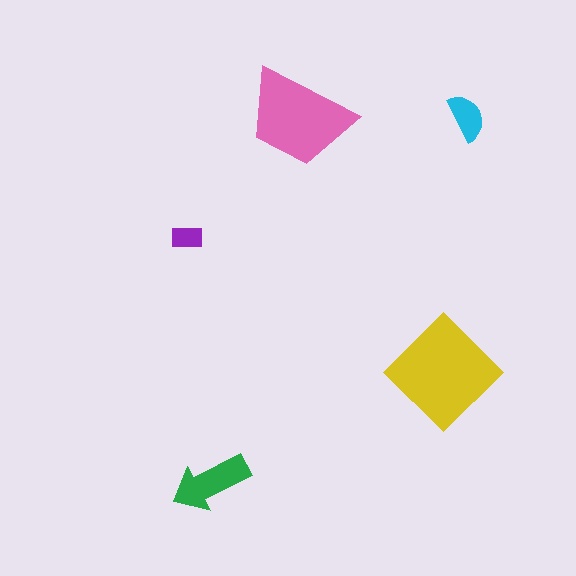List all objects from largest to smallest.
The yellow diamond, the pink trapezoid, the green arrow, the cyan semicircle, the purple rectangle.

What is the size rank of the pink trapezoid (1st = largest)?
2nd.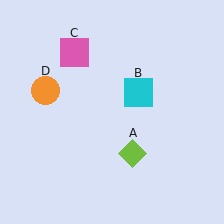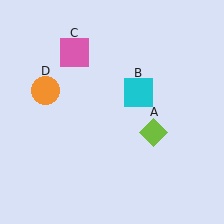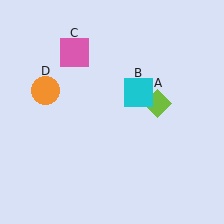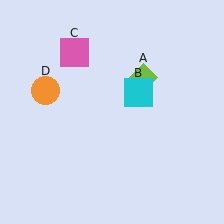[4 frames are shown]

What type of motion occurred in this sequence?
The lime diamond (object A) rotated counterclockwise around the center of the scene.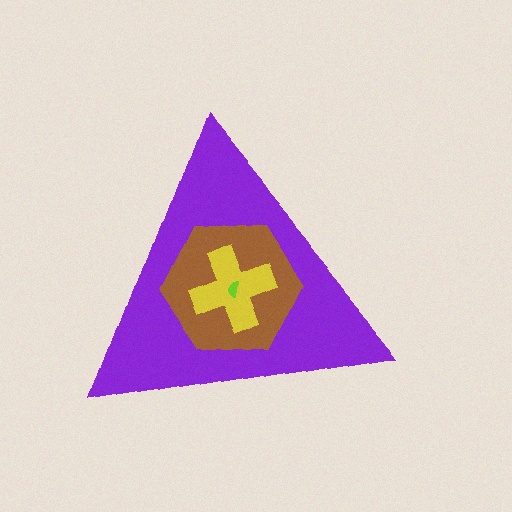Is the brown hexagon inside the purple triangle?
Yes.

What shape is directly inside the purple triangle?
The brown hexagon.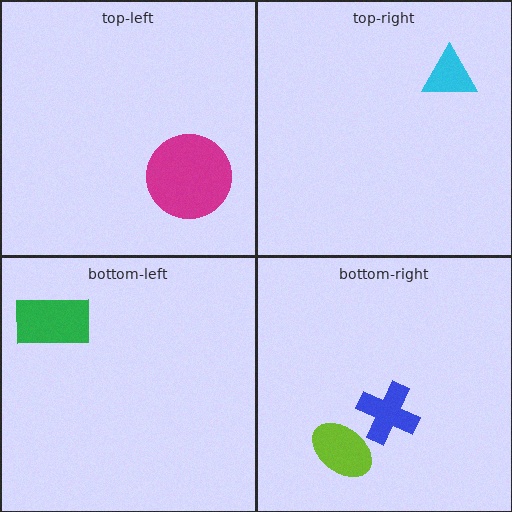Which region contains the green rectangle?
The bottom-left region.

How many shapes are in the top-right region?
1.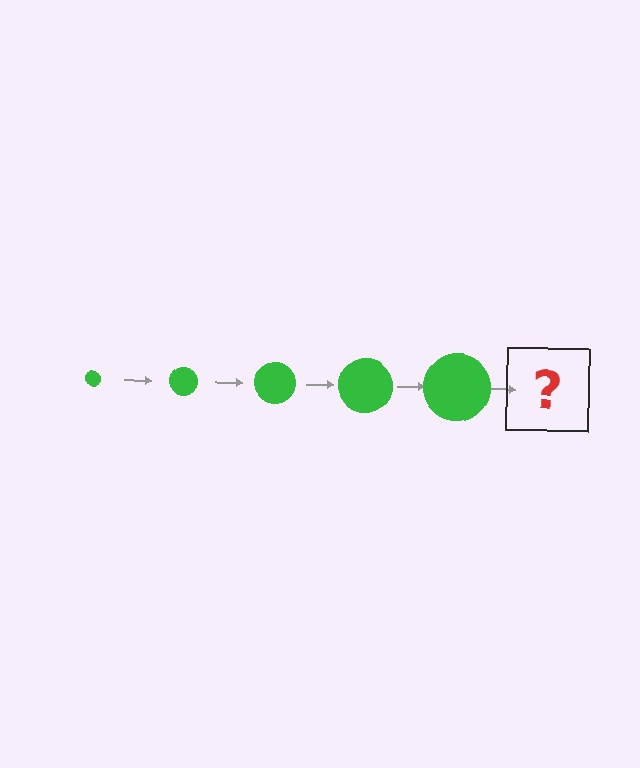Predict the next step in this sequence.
The next step is a green circle, larger than the previous one.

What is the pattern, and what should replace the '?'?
The pattern is that the circle gets progressively larger each step. The '?' should be a green circle, larger than the previous one.